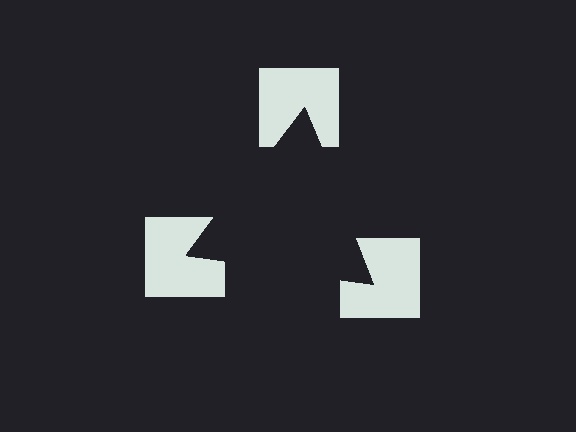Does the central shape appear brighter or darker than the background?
It typically appears slightly darker than the background, even though no actual brightness change is drawn.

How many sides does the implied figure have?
3 sides.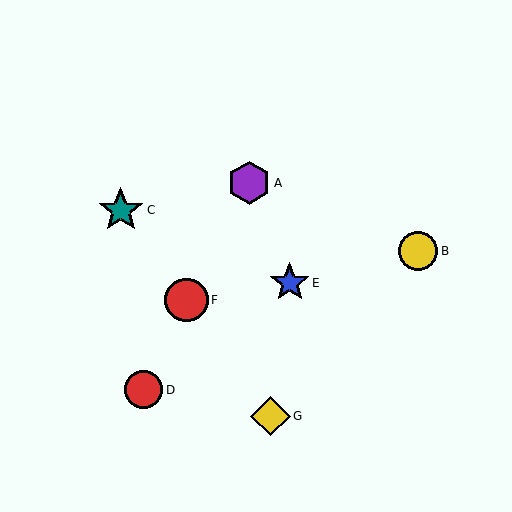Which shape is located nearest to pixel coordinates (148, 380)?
The red circle (labeled D) at (144, 390) is nearest to that location.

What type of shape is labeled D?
Shape D is a red circle.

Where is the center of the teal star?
The center of the teal star is at (121, 210).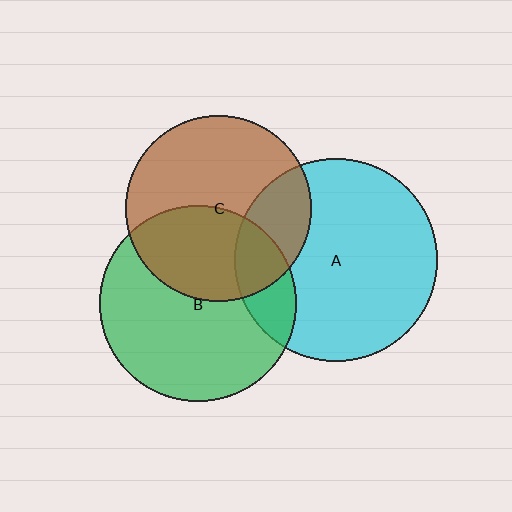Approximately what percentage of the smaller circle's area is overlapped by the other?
Approximately 15%.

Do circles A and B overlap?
Yes.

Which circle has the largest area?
Circle A (cyan).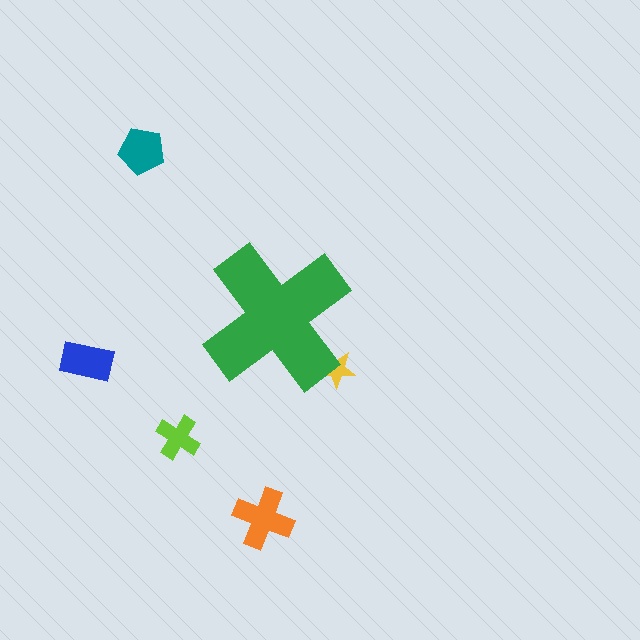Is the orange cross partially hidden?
No, the orange cross is fully visible.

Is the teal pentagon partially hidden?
No, the teal pentagon is fully visible.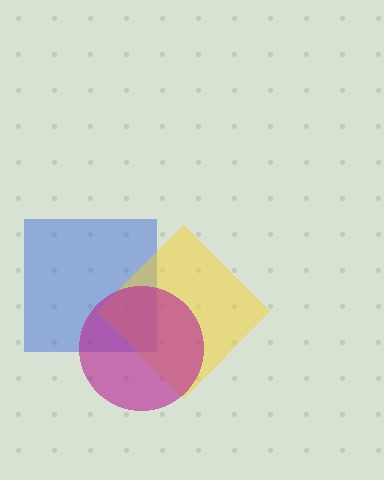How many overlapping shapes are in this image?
There are 3 overlapping shapes in the image.